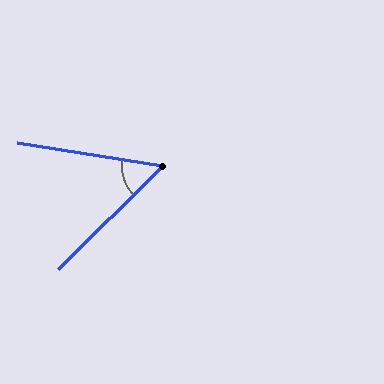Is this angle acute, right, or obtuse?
It is acute.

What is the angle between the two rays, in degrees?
Approximately 54 degrees.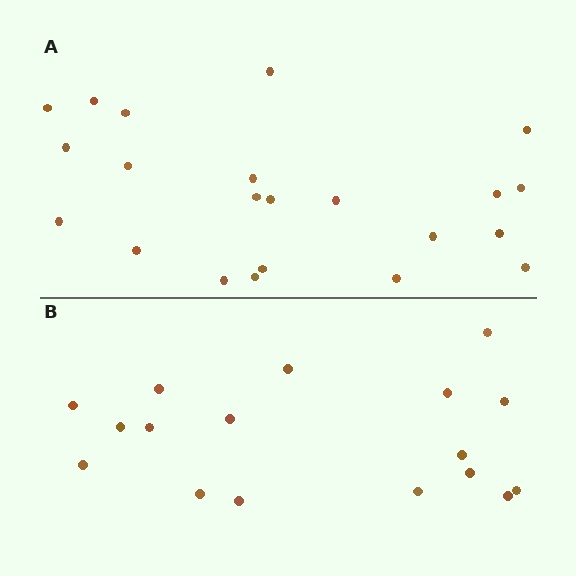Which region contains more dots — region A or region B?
Region A (the top region) has more dots.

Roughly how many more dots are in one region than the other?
Region A has about 5 more dots than region B.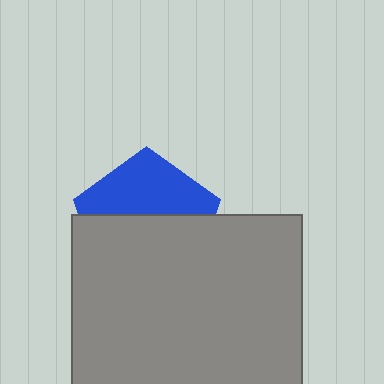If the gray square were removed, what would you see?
You would see the complete blue pentagon.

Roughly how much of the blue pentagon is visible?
A small part of it is visible (roughly 41%).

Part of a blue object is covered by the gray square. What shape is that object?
It is a pentagon.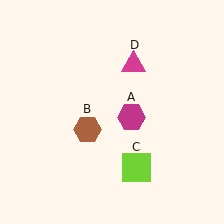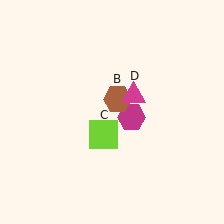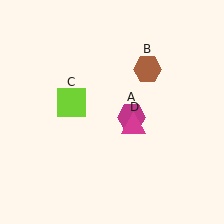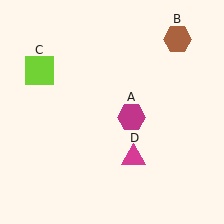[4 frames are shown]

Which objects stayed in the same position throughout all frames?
Magenta hexagon (object A) remained stationary.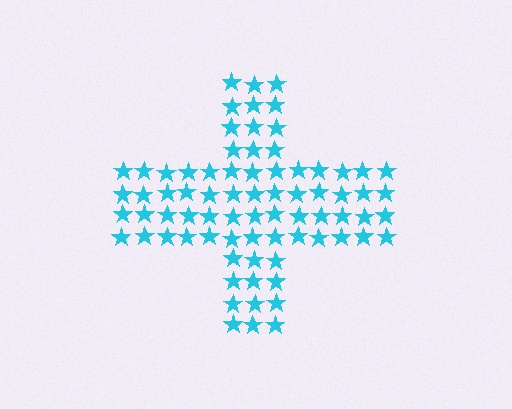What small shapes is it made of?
It is made of small stars.